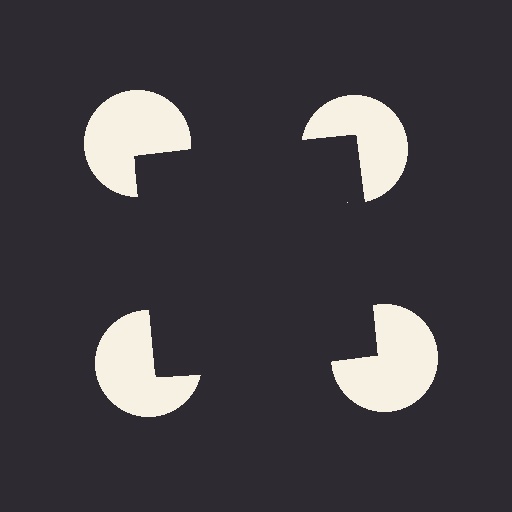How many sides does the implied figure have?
4 sides.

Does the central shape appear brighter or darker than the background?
It typically appears slightly darker than the background, even though no actual brightness change is drawn.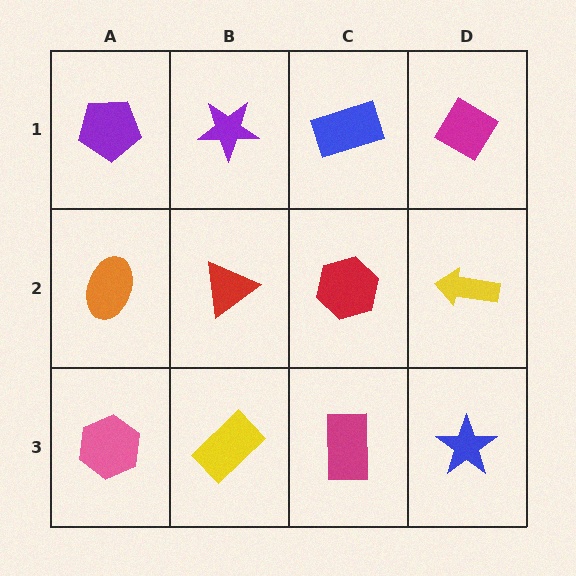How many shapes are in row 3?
4 shapes.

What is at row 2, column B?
A red triangle.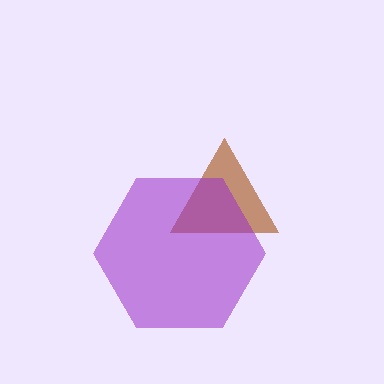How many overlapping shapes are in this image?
There are 2 overlapping shapes in the image.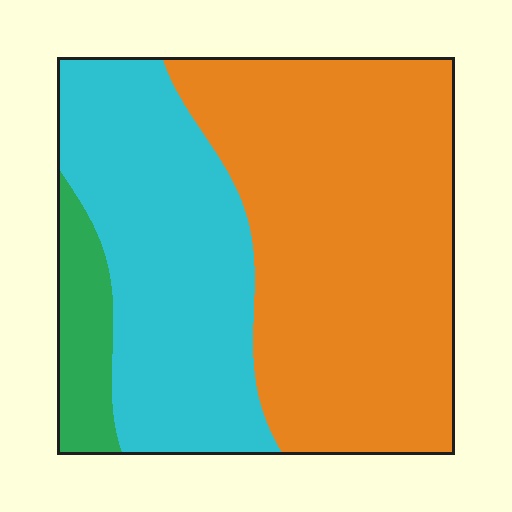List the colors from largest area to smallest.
From largest to smallest: orange, cyan, green.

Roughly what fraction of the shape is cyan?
Cyan takes up about three eighths (3/8) of the shape.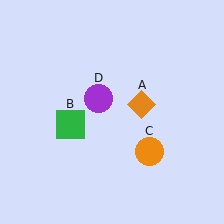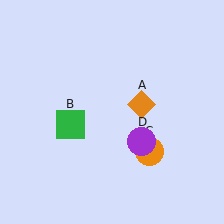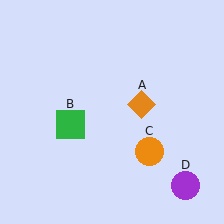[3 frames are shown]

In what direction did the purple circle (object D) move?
The purple circle (object D) moved down and to the right.